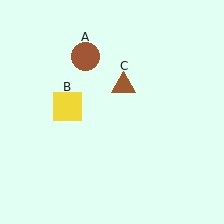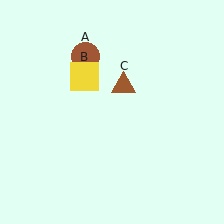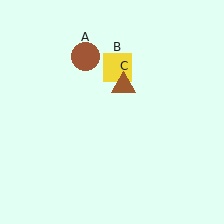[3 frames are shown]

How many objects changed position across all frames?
1 object changed position: yellow square (object B).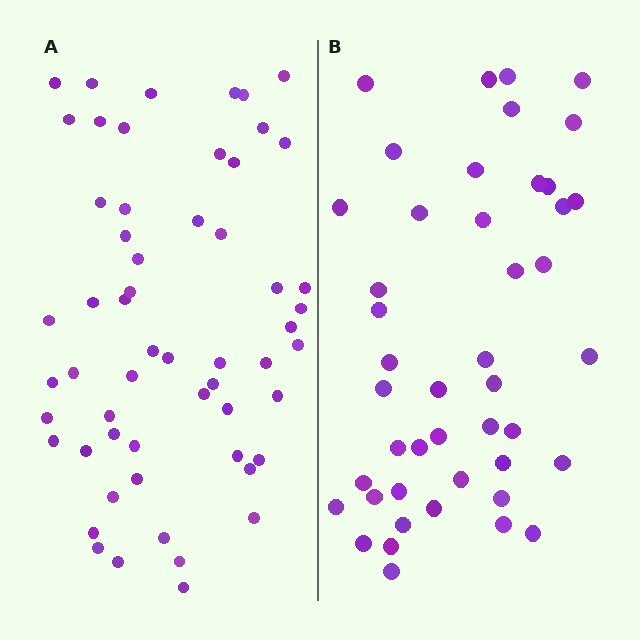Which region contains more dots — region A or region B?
Region A (the left region) has more dots.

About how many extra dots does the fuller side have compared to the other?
Region A has roughly 12 or so more dots than region B.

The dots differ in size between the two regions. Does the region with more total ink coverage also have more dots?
No. Region B has more total ink coverage because its dots are larger, but region A actually contains more individual dots. Total area can be misleading — the number of items is what matters here.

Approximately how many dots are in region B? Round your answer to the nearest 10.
About 40 dots. (The exact count is 45, which rounds to 40.)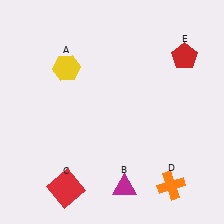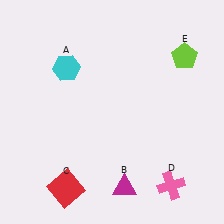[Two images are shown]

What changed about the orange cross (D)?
In Image 1, D is orange. In Image 2, it changed to pink.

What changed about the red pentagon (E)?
In Image 1, E is red. In Image 2, it changed to lime.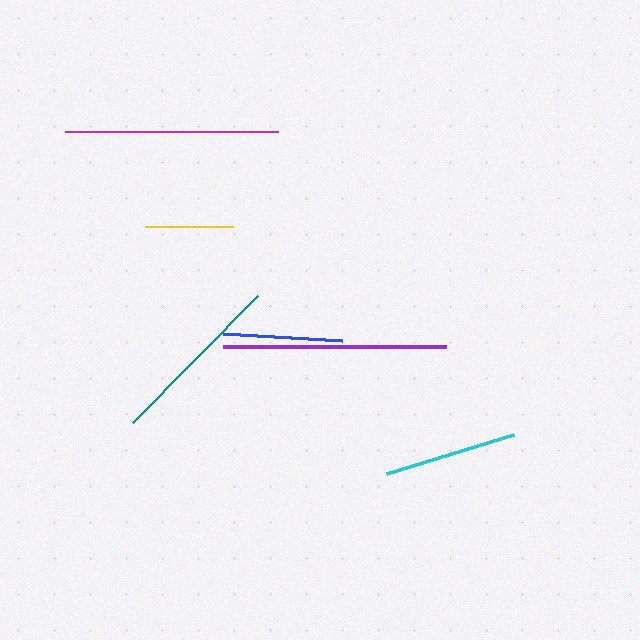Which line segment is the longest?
The purple line is the longest at approximately 224 pixels.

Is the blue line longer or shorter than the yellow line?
The blue line is longer than the yellow line.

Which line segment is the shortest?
The yellow line is the shortest at approximately 88 pixels.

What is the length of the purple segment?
The purple segment is approximately 224 pixels long.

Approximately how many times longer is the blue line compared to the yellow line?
The blue line is approximately 1.4 times the length of the yellow line.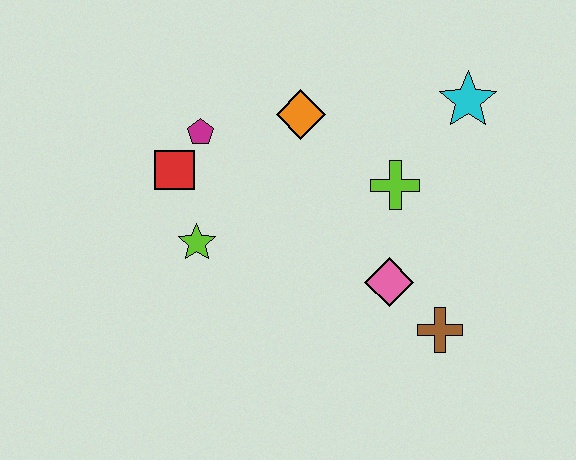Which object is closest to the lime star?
The red square is closest to the lime star.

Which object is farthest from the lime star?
The cyan star is farthest from the lime star.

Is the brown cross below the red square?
Yes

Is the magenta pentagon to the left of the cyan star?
Yes